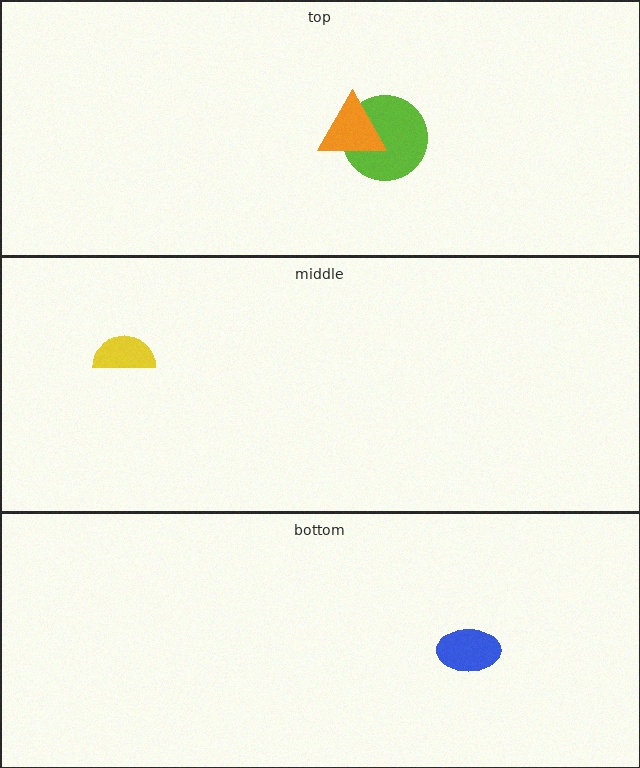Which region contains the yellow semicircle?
The middle region.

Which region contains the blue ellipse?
The bottom region.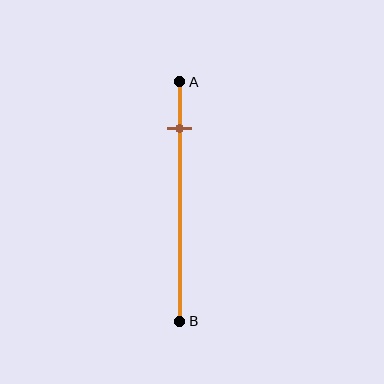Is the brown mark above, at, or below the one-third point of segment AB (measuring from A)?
The brown mark is above the one-third point of segment AB.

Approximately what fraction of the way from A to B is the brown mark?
The brown mark is approximately 20% of the way from A to B.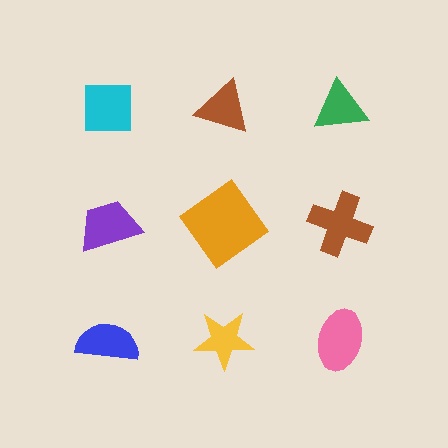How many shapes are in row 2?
3 shapes.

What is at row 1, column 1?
A cyan square.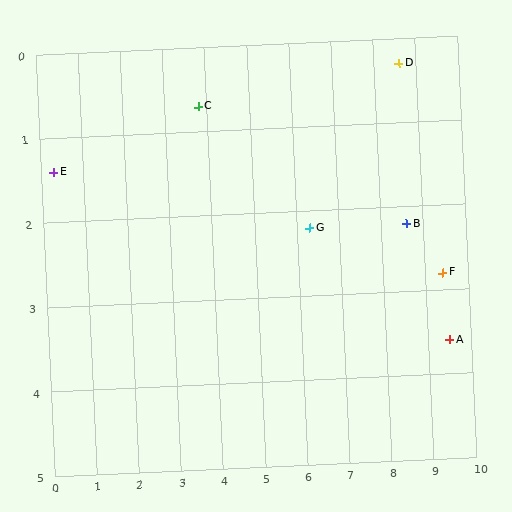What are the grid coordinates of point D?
Point D is at approximately (8.6, 0.3).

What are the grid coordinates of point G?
Point G is at approximately (6.3, 2.2).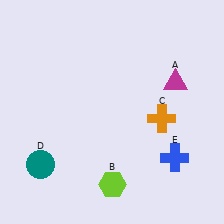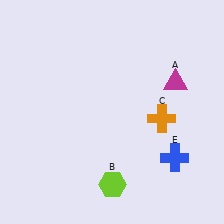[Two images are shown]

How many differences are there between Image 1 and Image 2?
There is 1 difference between the two images.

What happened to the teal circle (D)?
The teal circle (D) was removed in Image 2. It was in the bottom-left area of Image 1.